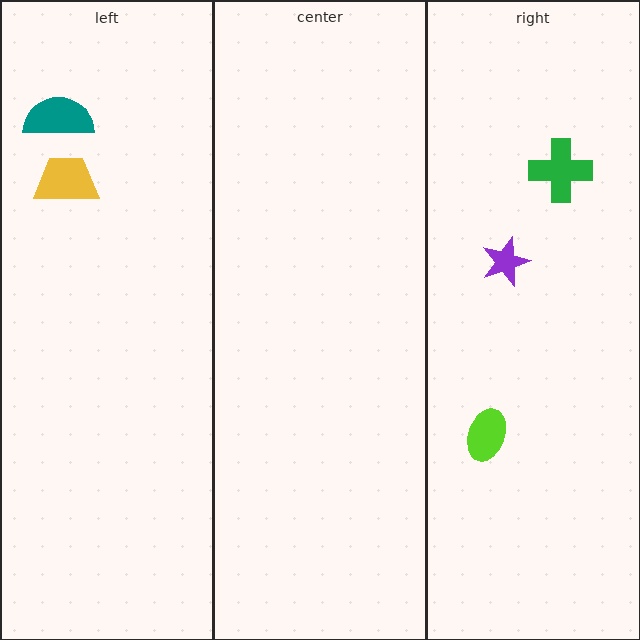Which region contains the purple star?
The right region.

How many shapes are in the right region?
3.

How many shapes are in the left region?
2.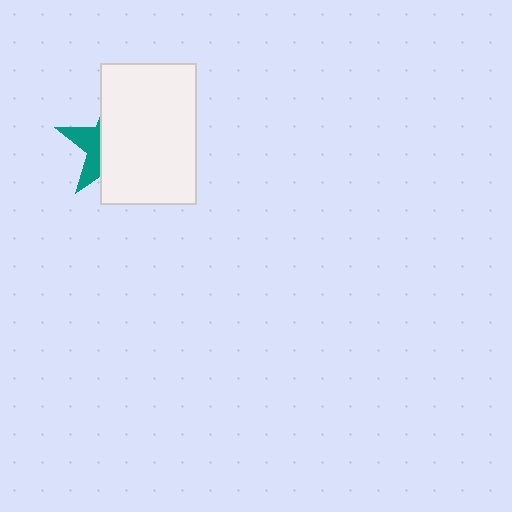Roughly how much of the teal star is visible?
A small part of it is visible (roughly 31%).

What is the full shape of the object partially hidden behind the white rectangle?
The partially hidden object is a teal star.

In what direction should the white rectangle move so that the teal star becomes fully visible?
The white rectangle should move right. That is the shortest direction to clear the overlap and leave the teal star fully visible.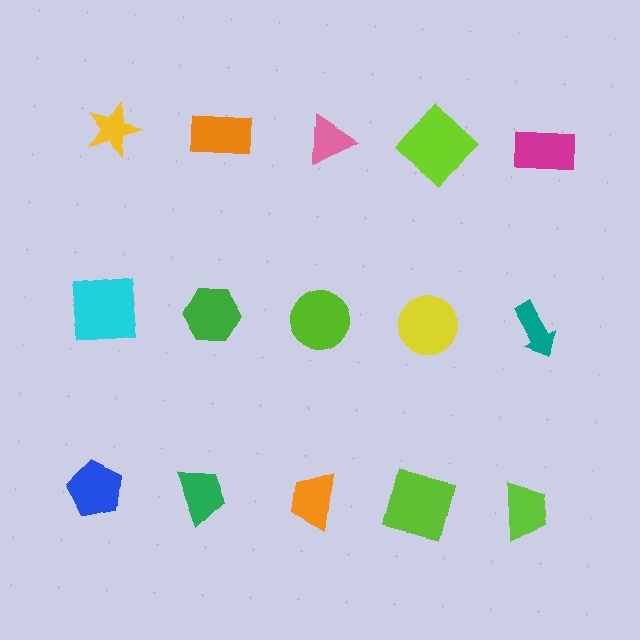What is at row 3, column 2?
A green trapezoid.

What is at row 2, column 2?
A green hexagon.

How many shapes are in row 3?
5 shapes.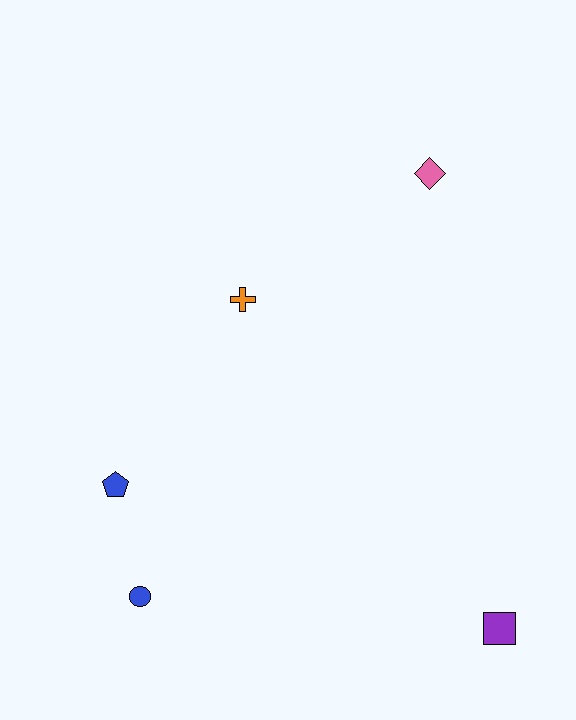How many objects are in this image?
There are 5 objects.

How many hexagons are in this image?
There are no hexagons.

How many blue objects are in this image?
There are 2 blue objects.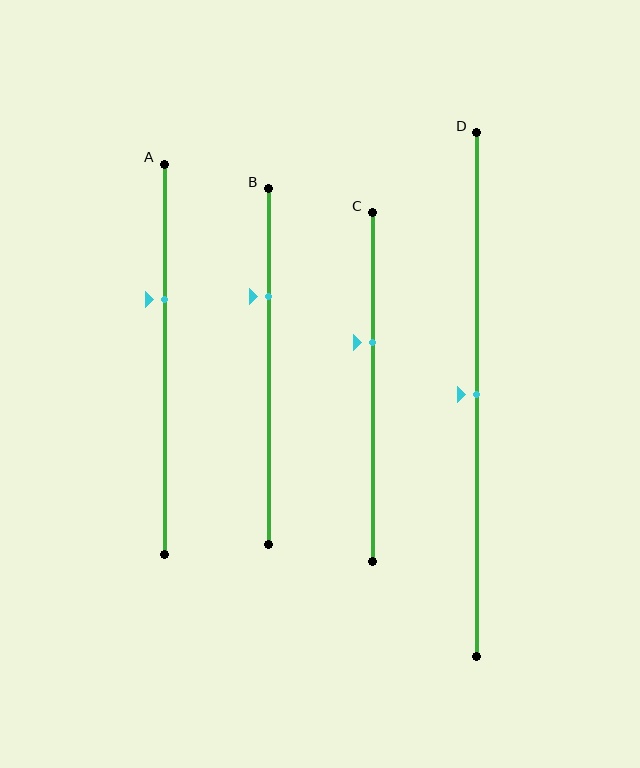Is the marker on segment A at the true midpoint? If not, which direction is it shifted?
No, the marker on segment A is shifted upward by about 15% of the segment length.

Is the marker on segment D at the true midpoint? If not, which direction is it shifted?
Yes, the marker on segment D is at the true midpoint.